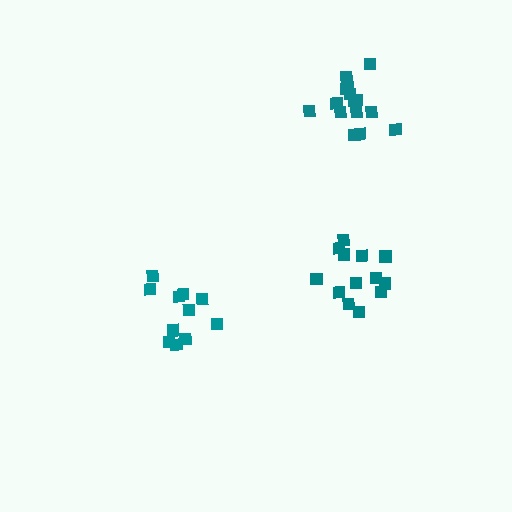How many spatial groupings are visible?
There are 3 spatial groupings.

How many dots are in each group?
Group 1: 11 dots, Group 2: 13 dots, Group 3: 16 dots (40 total).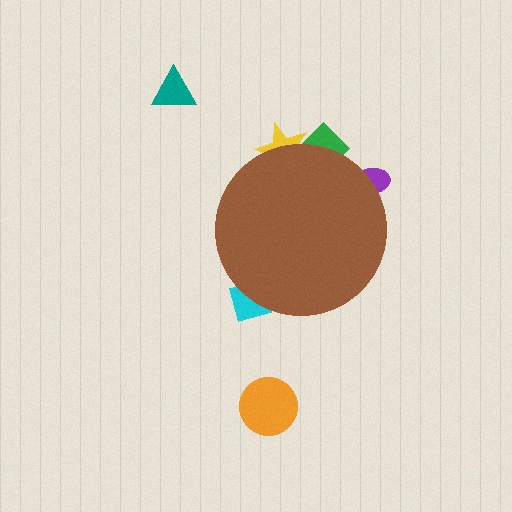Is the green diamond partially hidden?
Yes, the green diamond is partially hidden behind the brown circle.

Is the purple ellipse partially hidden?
Yes, the purple ellipse is partially hidden behind the brown circle.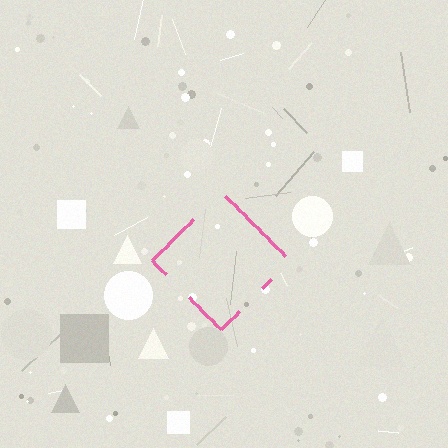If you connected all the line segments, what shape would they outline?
They would outline a diamond.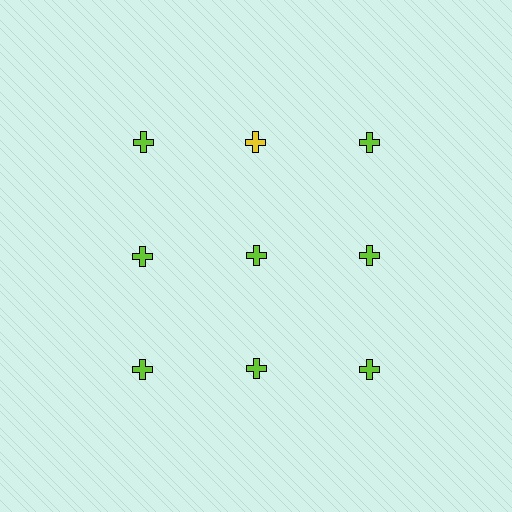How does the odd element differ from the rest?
It has a different color: yellow instead of lime.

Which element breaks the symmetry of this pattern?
The yellow cross in the top row, second from left column breaks the symmetry. All other shapes are lime crosses.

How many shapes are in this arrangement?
There are 9 shapes arranged in a grid pattern.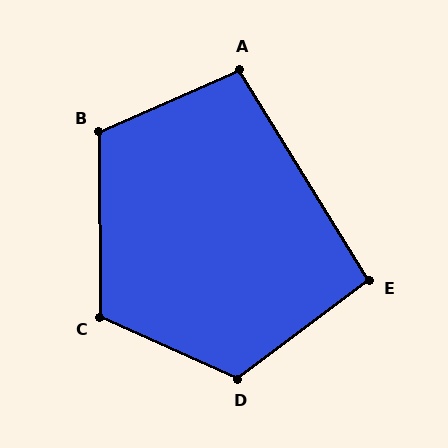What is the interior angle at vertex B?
Approximately 114 degrees (obtuse).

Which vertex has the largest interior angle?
D, at approximately 119 degrees.